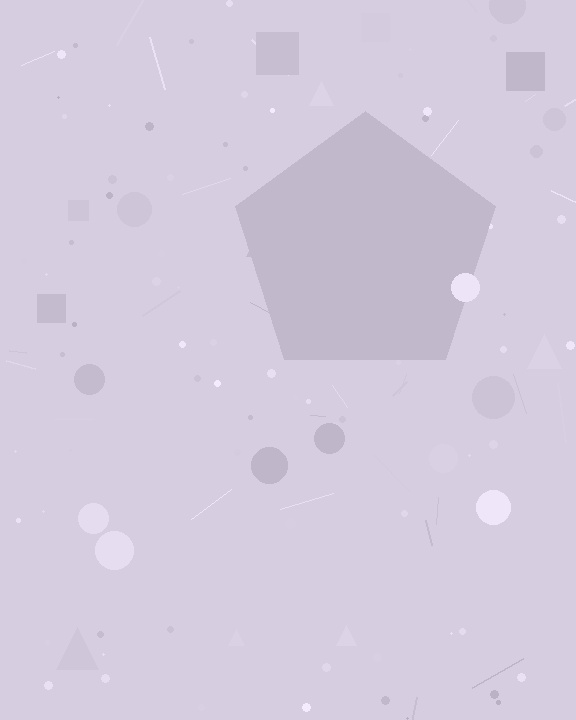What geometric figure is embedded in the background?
A pentagon is embedded in the background.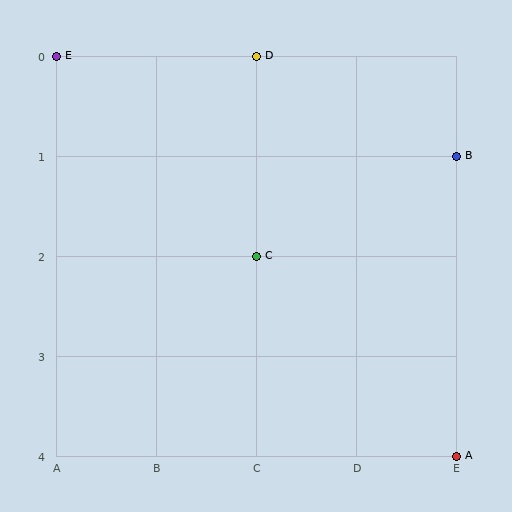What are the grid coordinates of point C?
Point C is at grid coordinates (C, 2).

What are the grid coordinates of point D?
Point D is at grid coordinates (C, 0).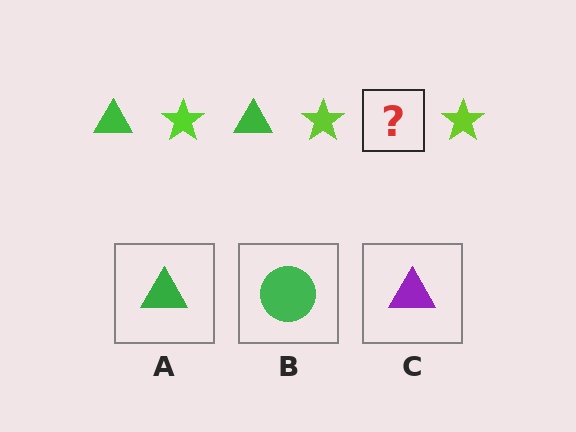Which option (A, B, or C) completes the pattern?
A.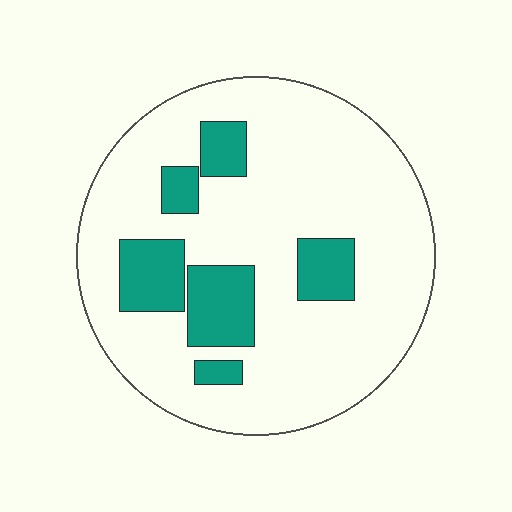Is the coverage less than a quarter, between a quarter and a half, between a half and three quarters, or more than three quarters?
Less than a quarter.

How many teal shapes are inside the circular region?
6.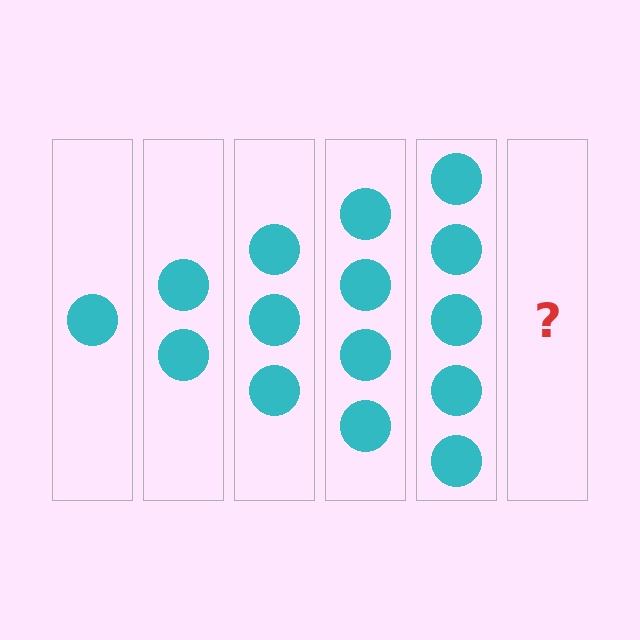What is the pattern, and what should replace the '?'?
The pattern is that each step adds one more circle. The '?' should be 6 circles.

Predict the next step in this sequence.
The next step is 6 circles.